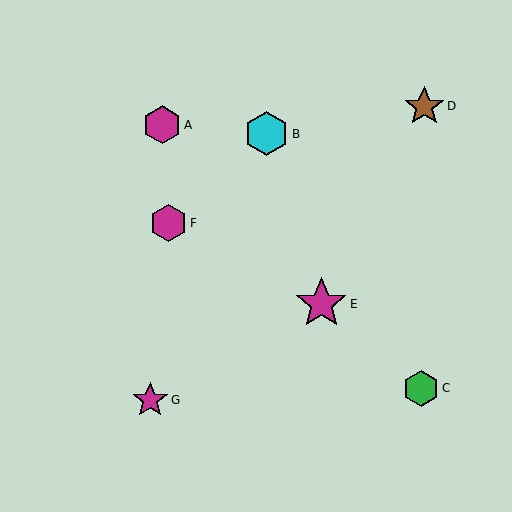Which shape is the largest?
The magenta star (labeled E) is the largest.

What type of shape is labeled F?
Shape F is a magenta hexagon.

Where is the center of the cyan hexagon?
The center of the cyan hexagon is at (266, 134).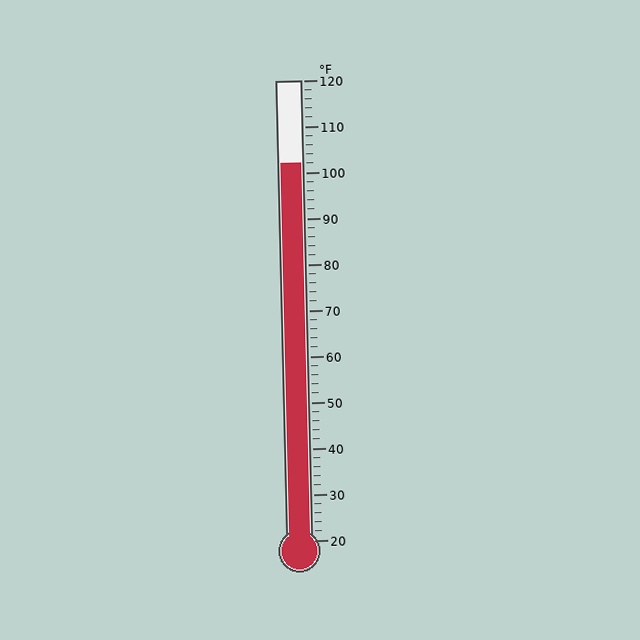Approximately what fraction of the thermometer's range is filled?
The thermometer is filled to approximately 80% of its range.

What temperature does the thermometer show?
The thermometer shows approximately 102°F.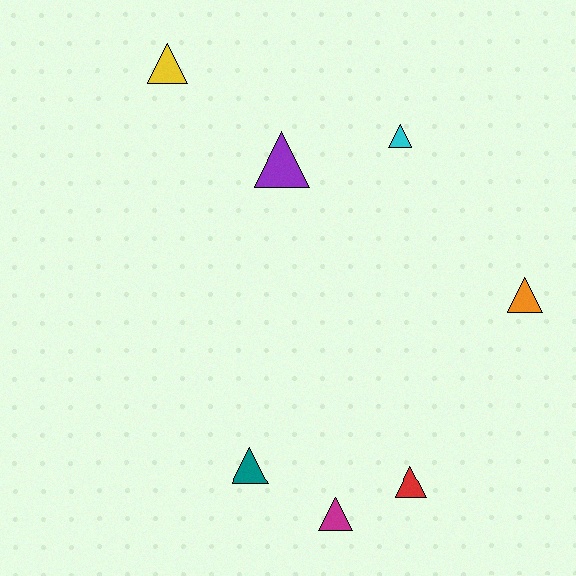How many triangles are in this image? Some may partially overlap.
There are 7 triangles.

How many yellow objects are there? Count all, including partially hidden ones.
There is 1 yellow object.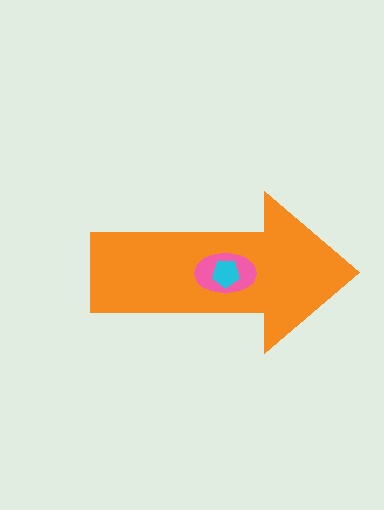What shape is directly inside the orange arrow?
The pink ellipse.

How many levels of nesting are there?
3.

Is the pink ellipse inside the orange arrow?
Yes.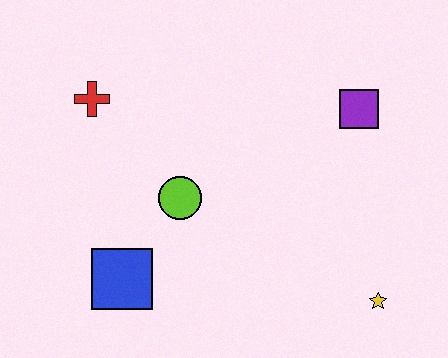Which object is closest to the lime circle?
The blue square is closest to the lime circle.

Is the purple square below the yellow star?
No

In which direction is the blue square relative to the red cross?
The blue square is below the red cross.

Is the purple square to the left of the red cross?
No